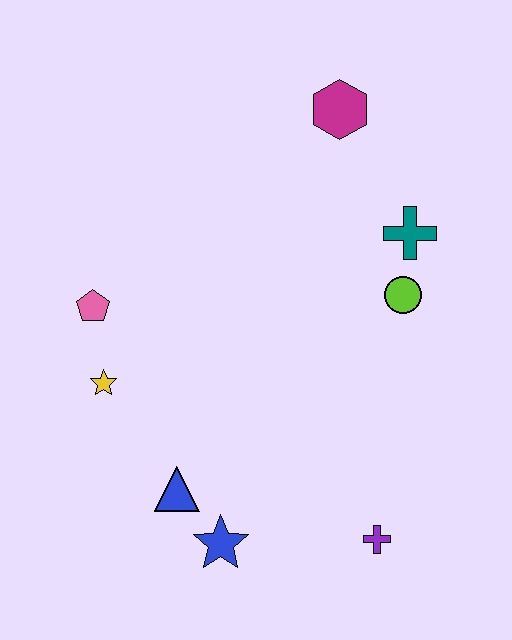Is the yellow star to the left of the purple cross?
Yes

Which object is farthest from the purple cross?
The magenta hexagon is farthest from the purple cross.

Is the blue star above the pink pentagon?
No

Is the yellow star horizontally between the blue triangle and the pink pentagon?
Yes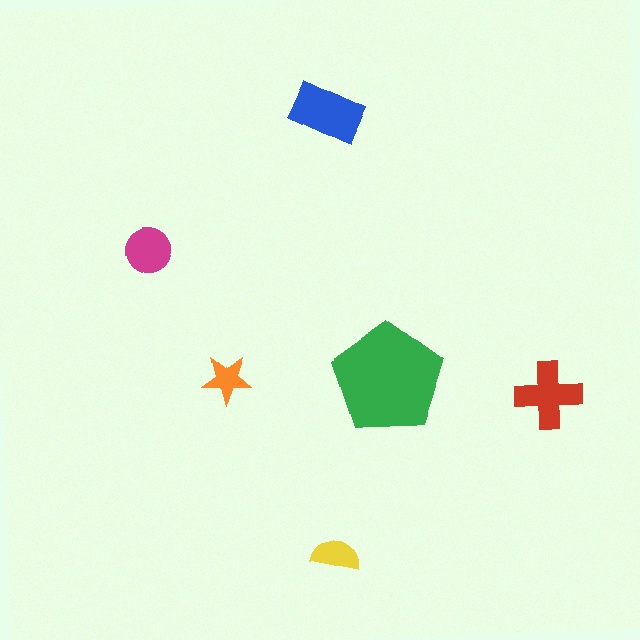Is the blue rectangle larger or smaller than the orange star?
Larger.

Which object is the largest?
The green pentagon.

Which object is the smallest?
The orange star.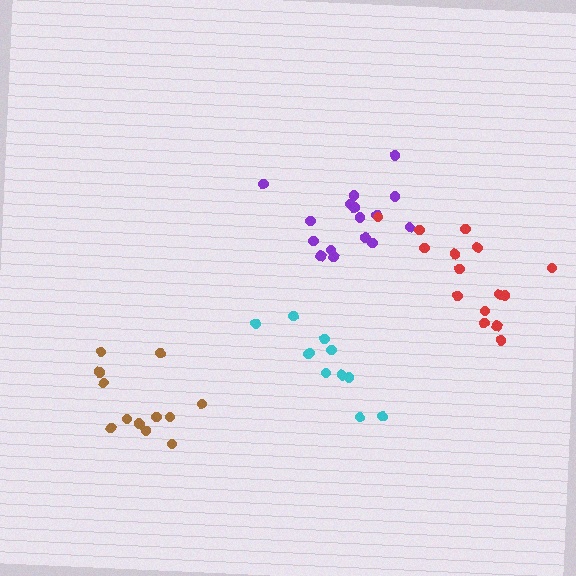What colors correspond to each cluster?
The clusters are colored: purple, cyan, brown, red.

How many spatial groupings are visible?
There are 4 spatial groupings.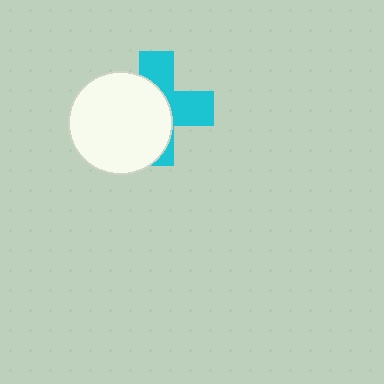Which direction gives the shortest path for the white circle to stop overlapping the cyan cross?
Moving left gives the shortest separation.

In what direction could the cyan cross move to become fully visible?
The cyan cross could move right. That would shift it out from behind the white circle entirely.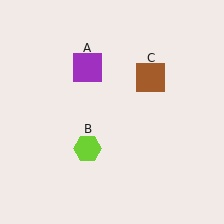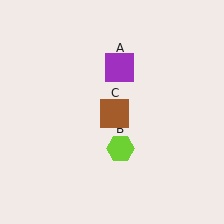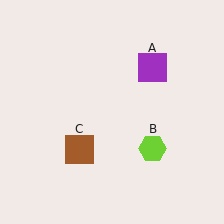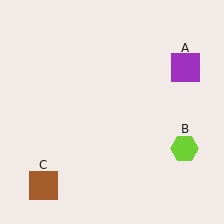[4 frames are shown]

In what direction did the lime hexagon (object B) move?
The lime hexagon (object B) moved right.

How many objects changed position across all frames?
3 objects changed position: purple square (object A), lime hexagon (object B), brown square (object C).